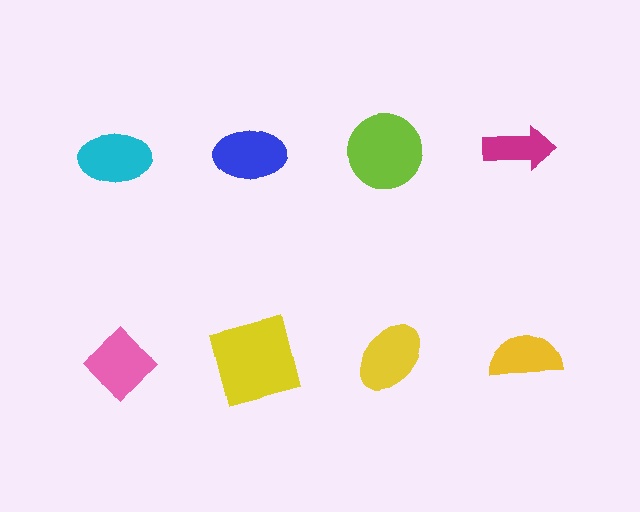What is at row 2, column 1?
A pink diamond.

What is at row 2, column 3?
A yellow ellipse.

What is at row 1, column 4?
A magenta arrow.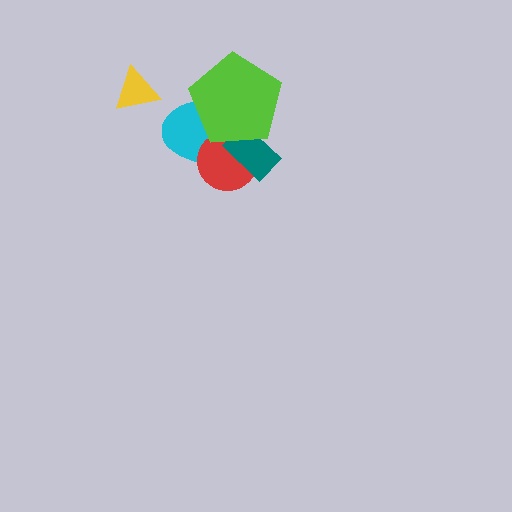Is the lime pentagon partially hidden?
No, no other shape covers it.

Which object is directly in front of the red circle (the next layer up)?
The teal rectangle is directly in front of the red circle.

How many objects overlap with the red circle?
3 objects overlap with the red circle.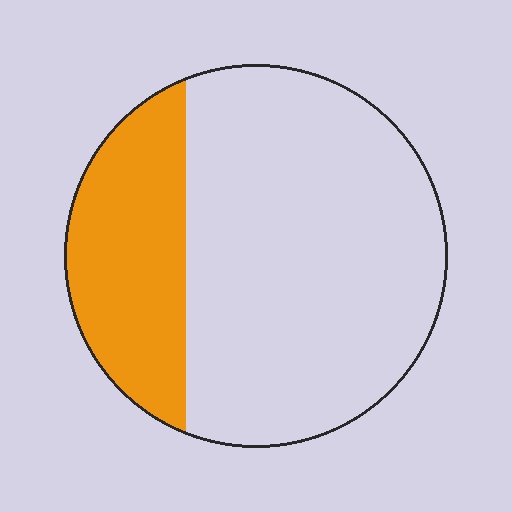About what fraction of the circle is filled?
About one quarter (1/4).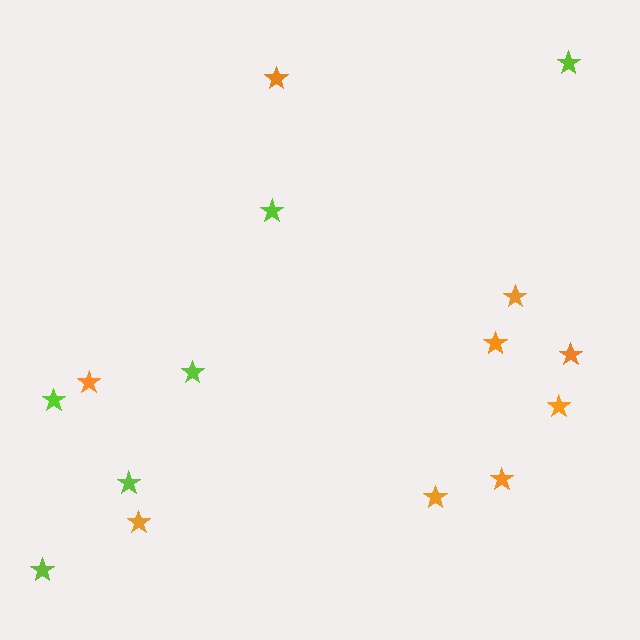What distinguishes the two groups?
There are 2 groups: one group of orange stars (9) and one group of lime stars (6).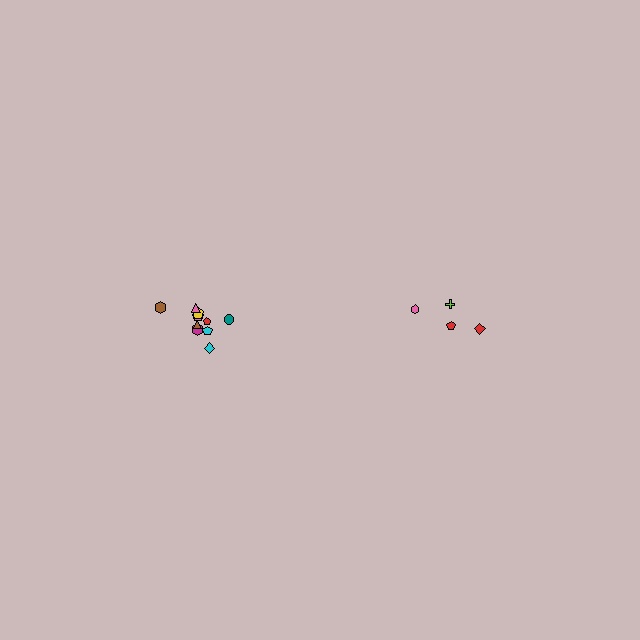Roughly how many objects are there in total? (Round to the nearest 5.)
Roughly 15 objects in total.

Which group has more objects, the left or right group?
The left group.